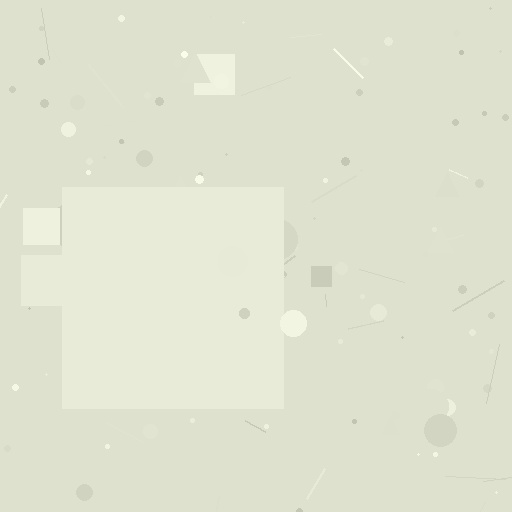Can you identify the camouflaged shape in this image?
The camouflaged shape is a square.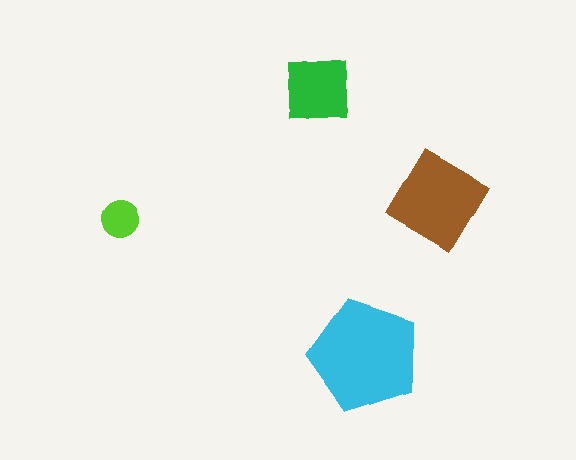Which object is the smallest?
The lime circle.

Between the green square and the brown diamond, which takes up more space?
The brown diamond.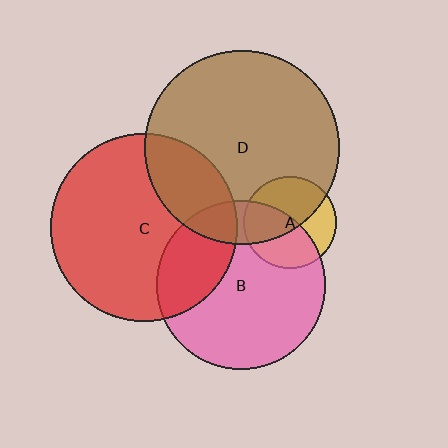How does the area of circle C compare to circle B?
Approximately 1.2 times.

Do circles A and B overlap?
Yes.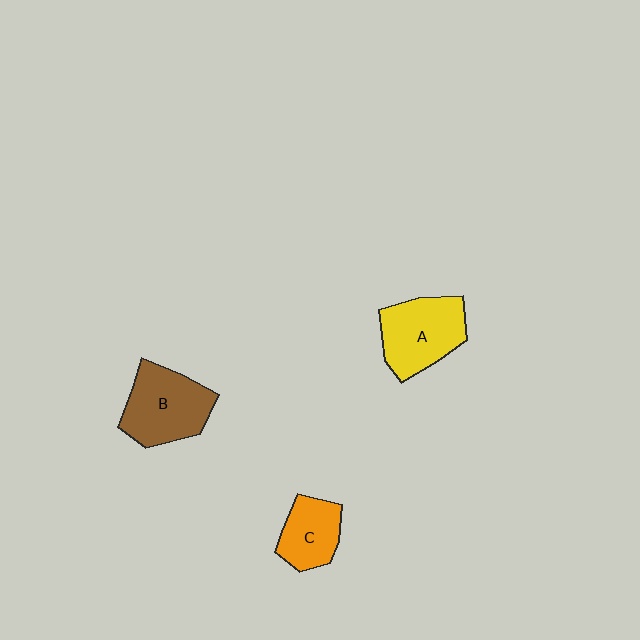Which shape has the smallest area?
Shape C (orange).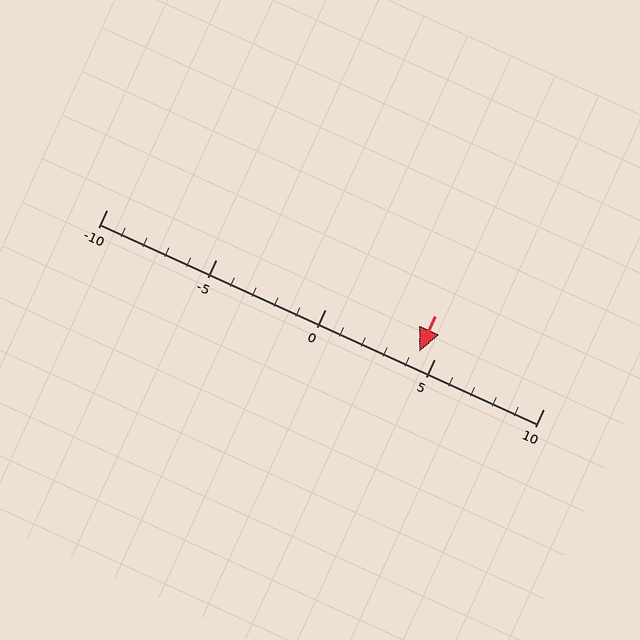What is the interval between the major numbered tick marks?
The major tick marks are spaced 5 units apart.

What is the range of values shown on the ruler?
The ruler shows values from -10 to 10.